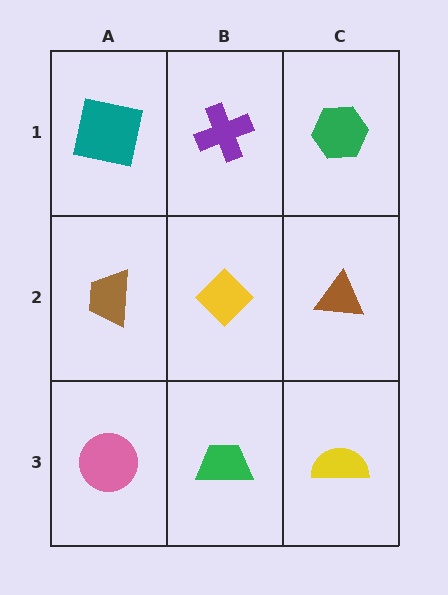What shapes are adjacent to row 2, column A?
A teal square (row 1, column A), a pink circle (row 3, column A), a yellow diamond (row 2, column B).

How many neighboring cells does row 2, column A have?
3.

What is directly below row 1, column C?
A brown triangle.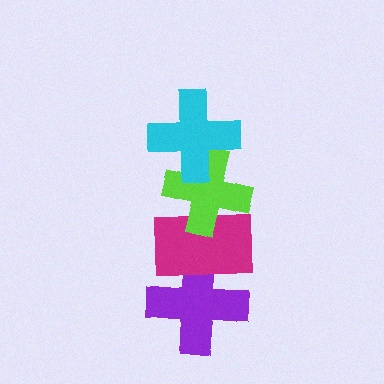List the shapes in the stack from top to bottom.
From top to bottom: the cyan cross, the lime cross, the magenta rectangle, the purple cross.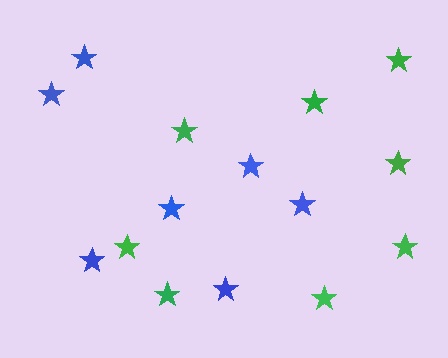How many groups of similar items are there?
There are 2 groups: one group of blue stars (7) and one group of green stars (8).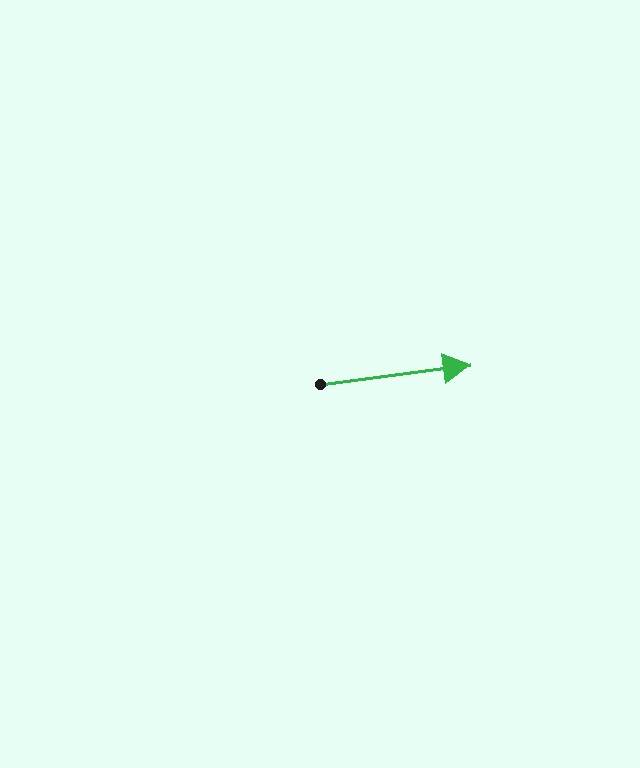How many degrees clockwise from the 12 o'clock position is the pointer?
Approximately 83 degrees.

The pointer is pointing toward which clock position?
Roughly 3 o'clock.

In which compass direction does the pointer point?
East.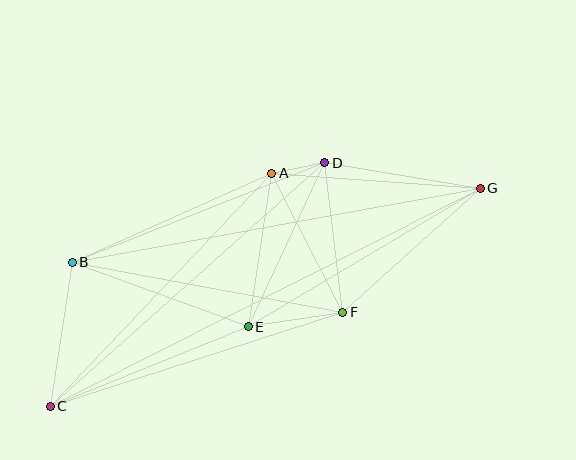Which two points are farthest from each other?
Points C and G are farthest from each other.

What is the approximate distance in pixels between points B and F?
The distance between B and F is approximately 275 pixels.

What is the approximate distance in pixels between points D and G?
The distance between D and G is approximately 158 pixels.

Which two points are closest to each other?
Points A and D are closest to each other.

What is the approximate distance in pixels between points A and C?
The distance between A and C is approximately 321 pixels.